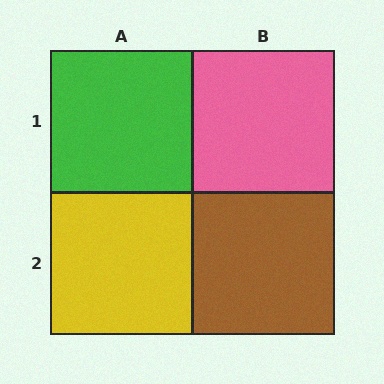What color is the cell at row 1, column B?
Pink.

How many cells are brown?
1 cell is brown.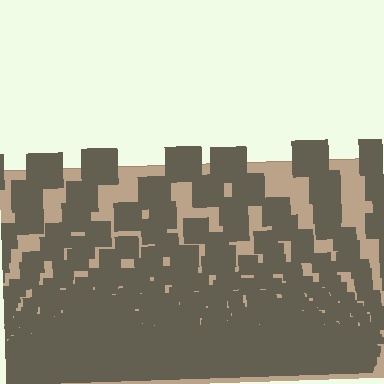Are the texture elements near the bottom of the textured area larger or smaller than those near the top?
Smaller. The gradient is inverted — elements near the bottom are smaller and denser.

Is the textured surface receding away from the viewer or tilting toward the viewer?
The surface appears to tilt toward the viewer. Texture elements get larger and sparser toward the top.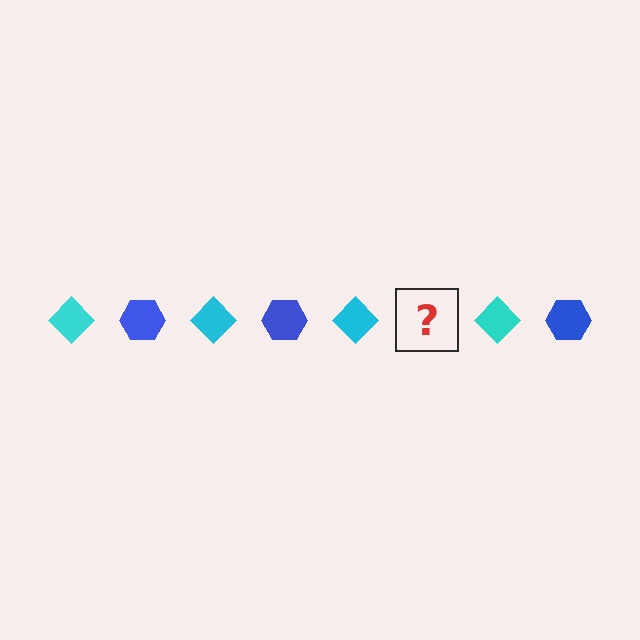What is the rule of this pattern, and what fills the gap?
The rule is that the pattern alternates between cyan diamond and blue hexagon. The gap should be filled with a blue hexagon.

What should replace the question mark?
The question mark should be replaced with a blue hexagon.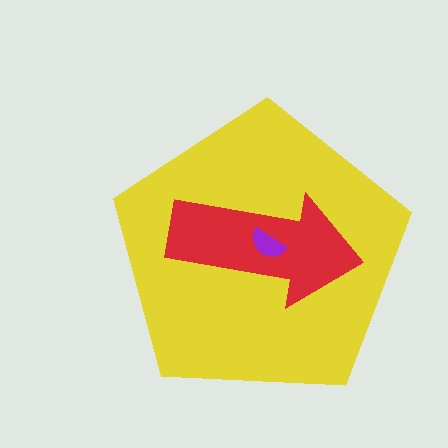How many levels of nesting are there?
3.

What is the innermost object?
The purple semicircle.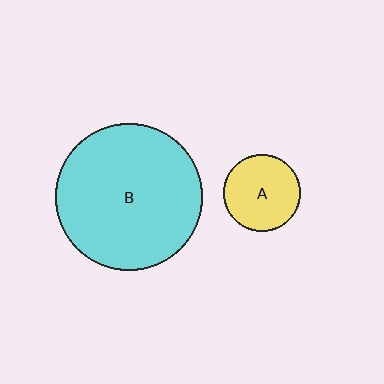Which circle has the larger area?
Circle B (cyan).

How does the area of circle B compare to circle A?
Approximately 3.6 times.